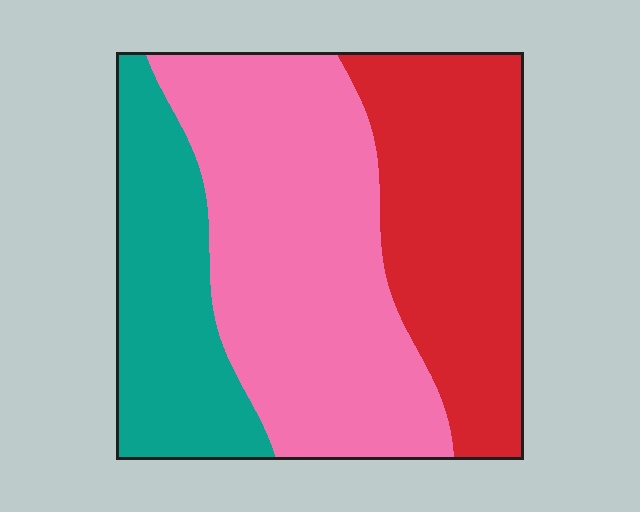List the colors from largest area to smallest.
From largest to smallest: pink, red, teal.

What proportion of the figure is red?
Red covers about 30% of the figure.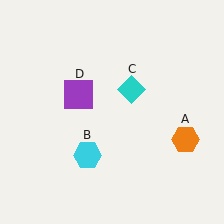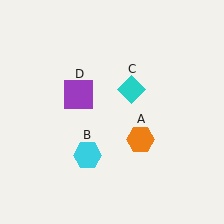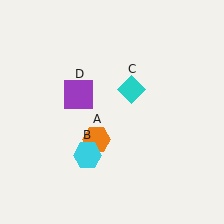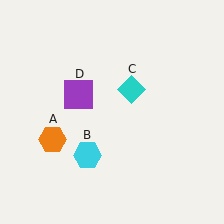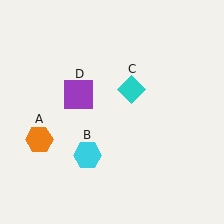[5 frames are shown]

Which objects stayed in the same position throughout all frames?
Cyan hexagon (object B) and cyan diamond (object C) and purple square (object D) remained stationary.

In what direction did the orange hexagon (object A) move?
The orange hexagon (object A) moved left.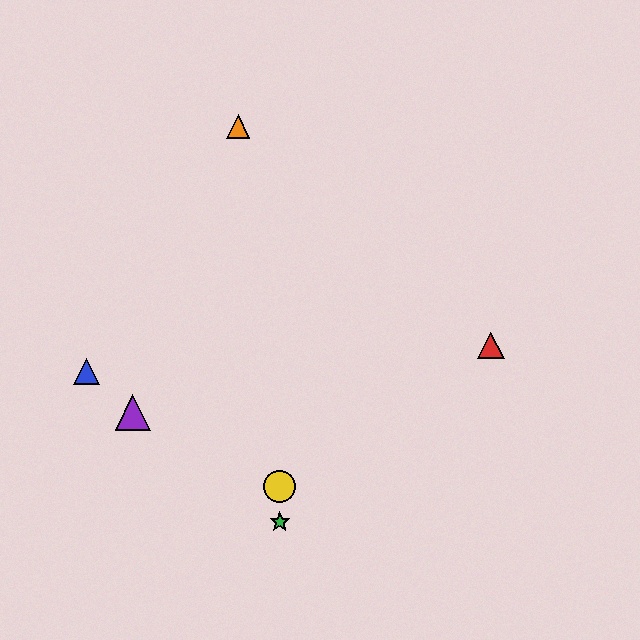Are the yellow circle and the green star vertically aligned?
Yes, both are at x≈280.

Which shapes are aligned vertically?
The green star, the yellow circle are aligned vertically.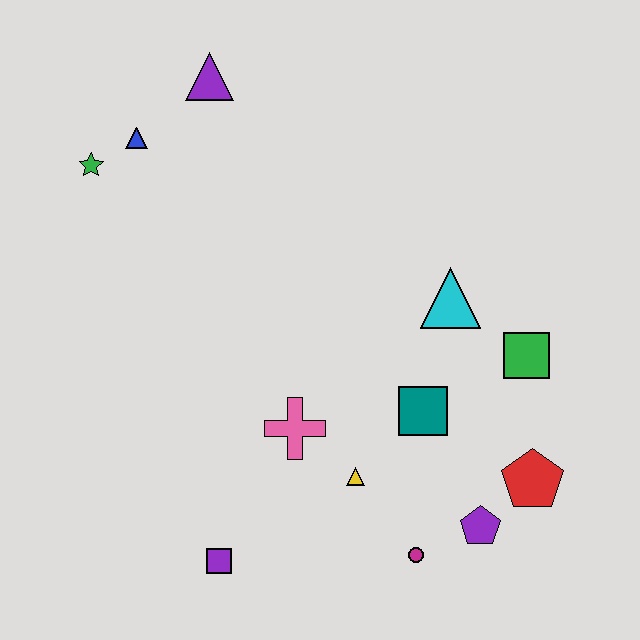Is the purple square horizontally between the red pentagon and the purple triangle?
Yes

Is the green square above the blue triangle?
No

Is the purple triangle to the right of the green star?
Yes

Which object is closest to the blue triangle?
The green star is closest to the blue triangle.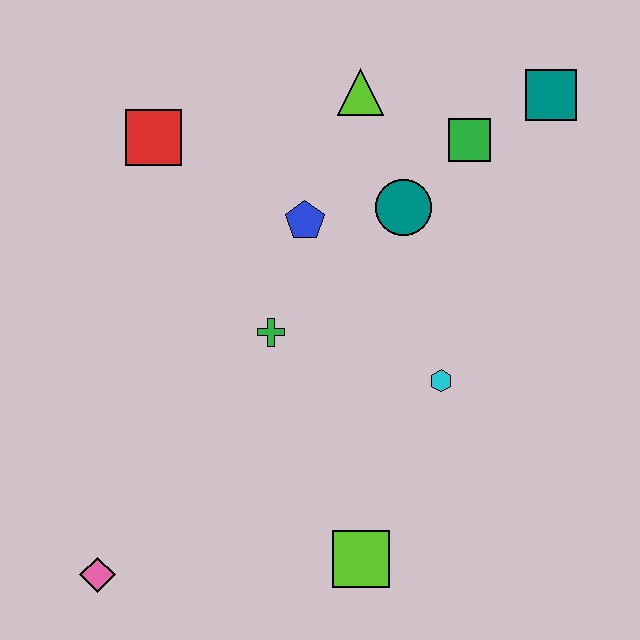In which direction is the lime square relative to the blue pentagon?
The lime square is below the blue pentagon.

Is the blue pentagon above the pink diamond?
Yes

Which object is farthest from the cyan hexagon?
The pink diamond is farthest from the cyan hexagon.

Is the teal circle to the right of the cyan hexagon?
No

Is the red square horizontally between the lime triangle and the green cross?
No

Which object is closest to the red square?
The blue pentagon is closest to the red square.